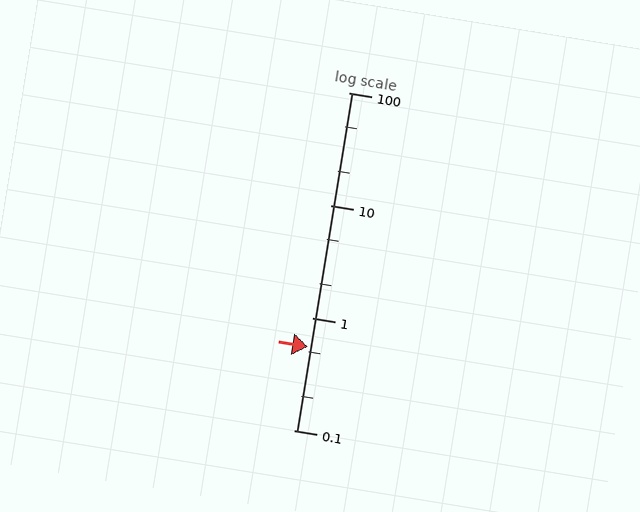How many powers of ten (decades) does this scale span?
The scale spans 3 decades, from 0.1 to 100.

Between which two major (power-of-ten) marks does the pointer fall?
The pointer is between 0.1 and 1.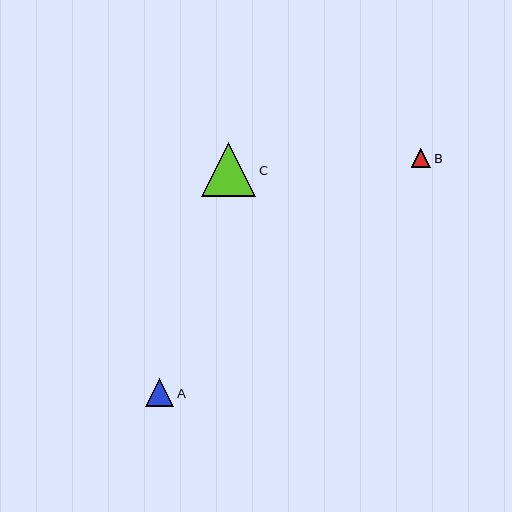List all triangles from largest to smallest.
From largest to smallest: C, A, B.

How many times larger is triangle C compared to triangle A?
Triangle C is approximately 1.9 times the size of triangle A.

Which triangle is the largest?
Triangle C is the largest with a size of approximately 54 pixels.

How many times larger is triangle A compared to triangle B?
Triangle A is approximately 1.4 times the size of triangle B.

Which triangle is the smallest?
Triangle B is the smallest with a size of approximately 20 pixels.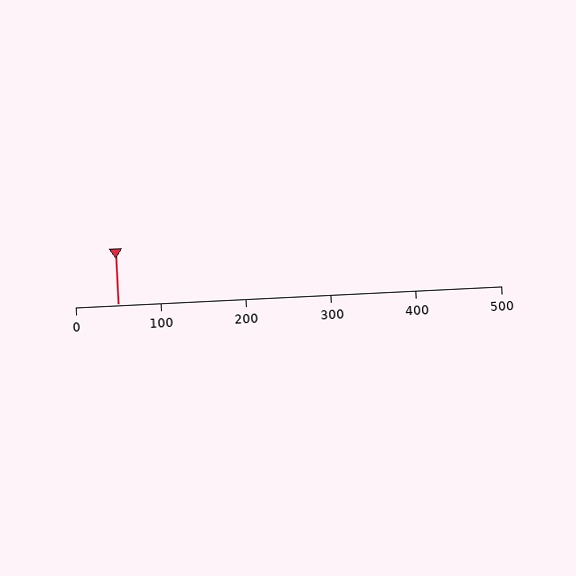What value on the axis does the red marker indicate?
The marker indicates approximately 50.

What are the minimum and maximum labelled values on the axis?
The axis runs from 0 to 500.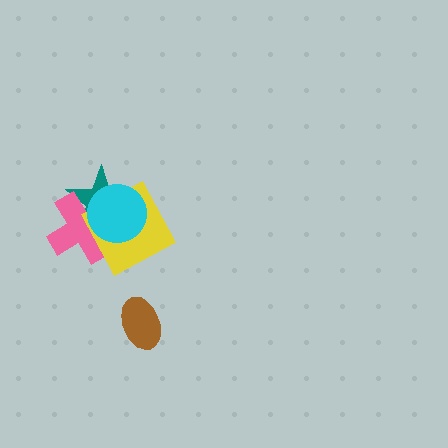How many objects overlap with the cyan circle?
3 objects overlap with the cyan circle.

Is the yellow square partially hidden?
Yes, it is partially covered by another shape.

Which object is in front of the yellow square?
The cyan circle is in front of the yellow square.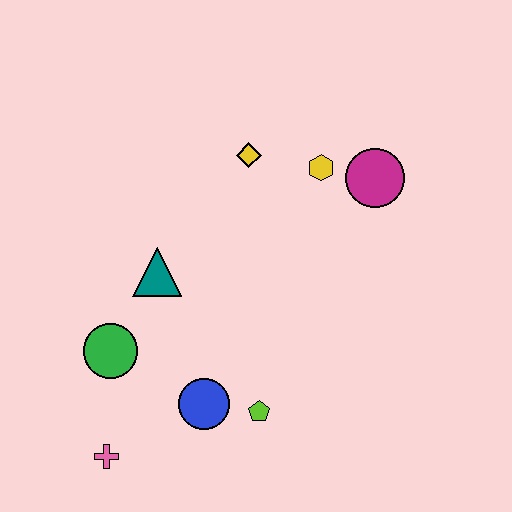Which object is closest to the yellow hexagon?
The magenta circle is closest to the yellow hexagon.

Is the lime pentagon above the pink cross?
Yes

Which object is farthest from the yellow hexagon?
The pink cross is farthest from the yellow hexagon.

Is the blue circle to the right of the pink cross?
Yes